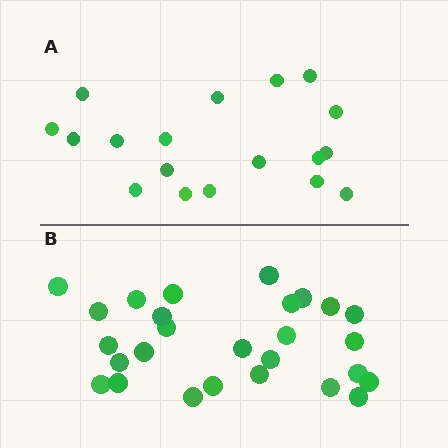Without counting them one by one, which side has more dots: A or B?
Region B (the bottom region) has more dots.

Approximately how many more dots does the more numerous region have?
Region B has roughly 8 or so more dots than region A.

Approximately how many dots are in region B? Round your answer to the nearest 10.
About 30 dots. (The exact count is 27, which rounds to 30.)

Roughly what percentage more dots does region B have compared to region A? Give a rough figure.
About 50% more.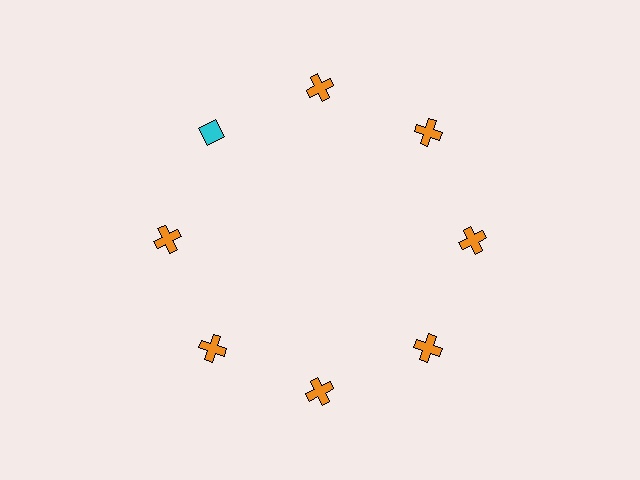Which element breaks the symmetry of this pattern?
The cyan diamond at roughly the 10 o'clock position breaks the symmetry. All other shapes are orange crosses.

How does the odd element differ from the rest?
It differs in both color (cyan instead of orange) and shape (diamond instead of cross).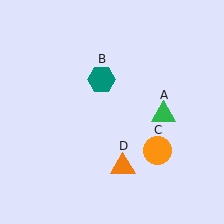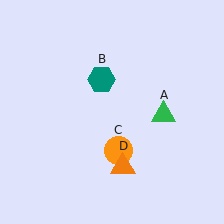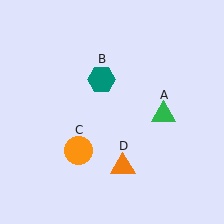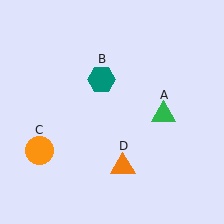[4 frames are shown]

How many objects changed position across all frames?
1 object changed position: orange circle (object C).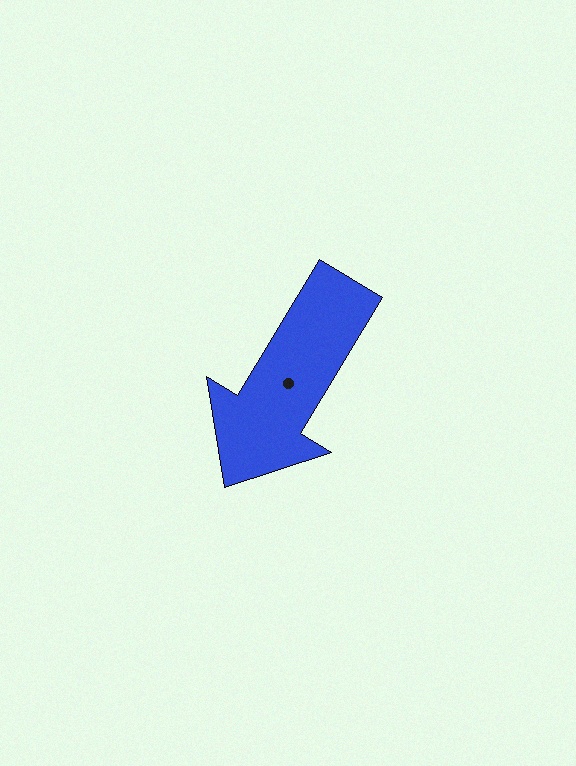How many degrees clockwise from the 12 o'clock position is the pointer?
Approximately 211 degrees.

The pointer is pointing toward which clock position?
Roughly 7 o'clock.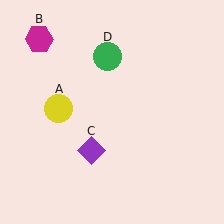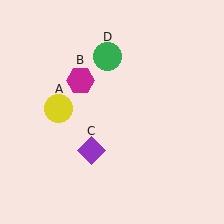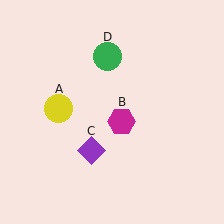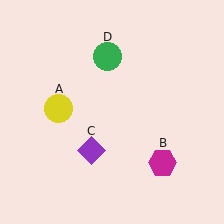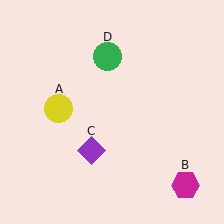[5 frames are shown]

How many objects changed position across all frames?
1 object changed position: magenta hexagon (object B).